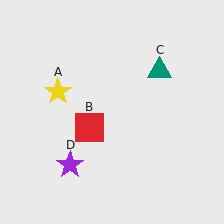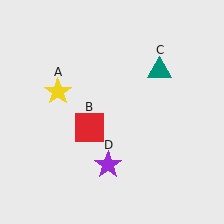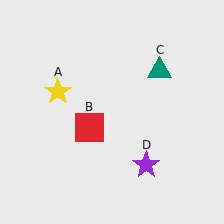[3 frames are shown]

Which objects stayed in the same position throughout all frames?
Yellow star (object A) and red square (object B) and teal triangle (object C) remained stationary.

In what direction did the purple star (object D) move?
The purple star (object D) moved right.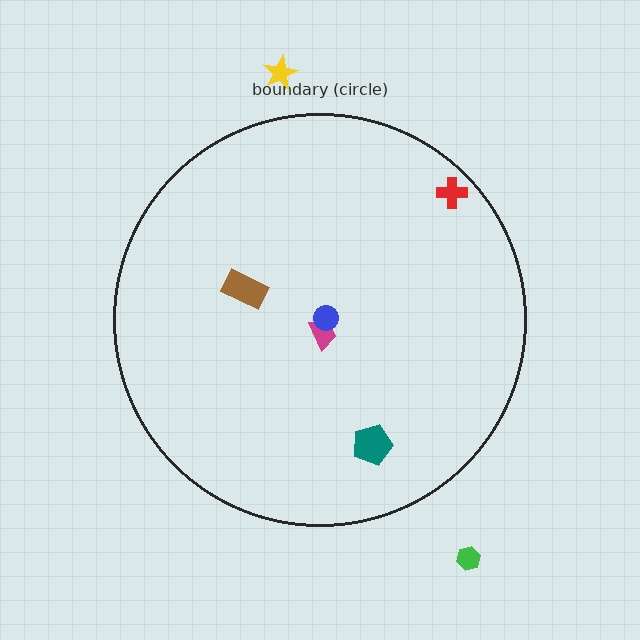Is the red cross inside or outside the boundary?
Inside.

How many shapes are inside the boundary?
5 inside, 2 outside.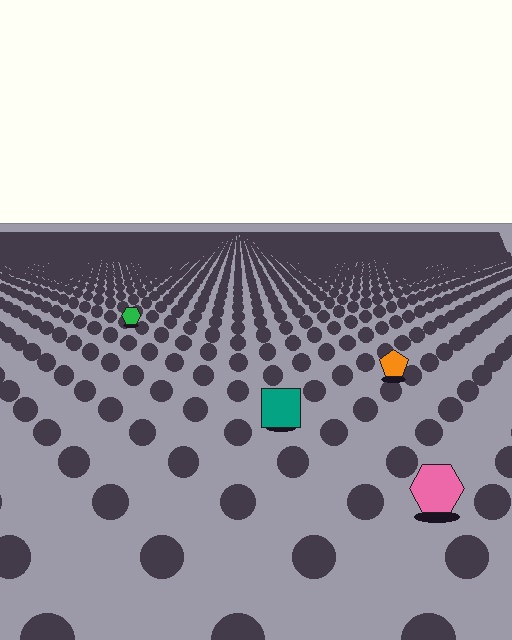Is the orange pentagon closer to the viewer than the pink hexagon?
No. The pink hexagon is closer — you can tell from the texture gradient: the ground texture is coarser near it.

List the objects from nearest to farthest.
From nearest to farthest: the pink hexagon, the teal square, the orange pentagon, the green hexagon.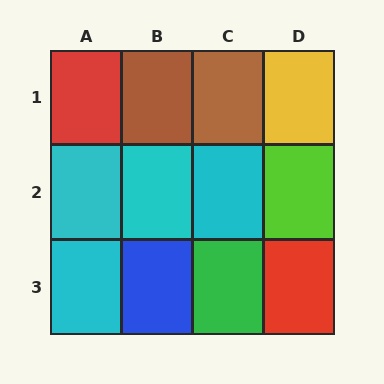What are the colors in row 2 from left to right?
Cyan, cyan, cyan, lime.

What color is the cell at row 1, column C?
Brown.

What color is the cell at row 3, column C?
Green.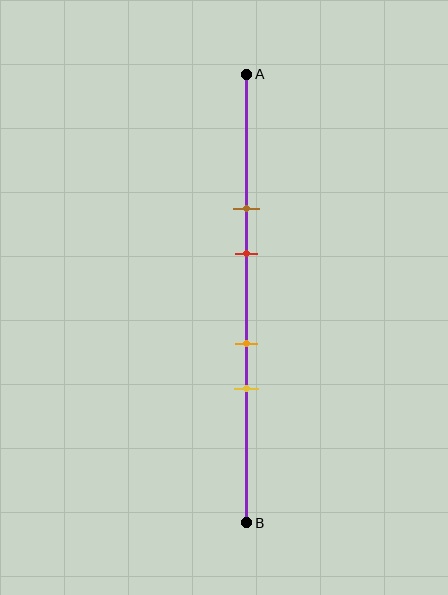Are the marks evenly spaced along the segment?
No, the marks are not evenly spaced.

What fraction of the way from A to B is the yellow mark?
The yellow mark is approximately 70% (0.7) of the way from A to B.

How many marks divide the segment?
There are 4 marks dividing the segment.